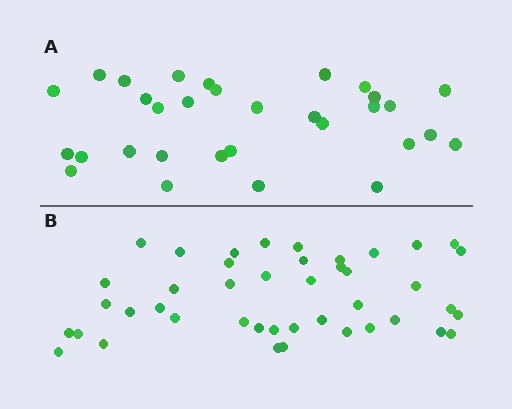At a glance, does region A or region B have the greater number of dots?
Region B (the bottom region) has more dots.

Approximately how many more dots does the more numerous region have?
Region B has roughly 12 or so more dots than region A.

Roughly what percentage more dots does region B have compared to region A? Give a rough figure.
About 40% more.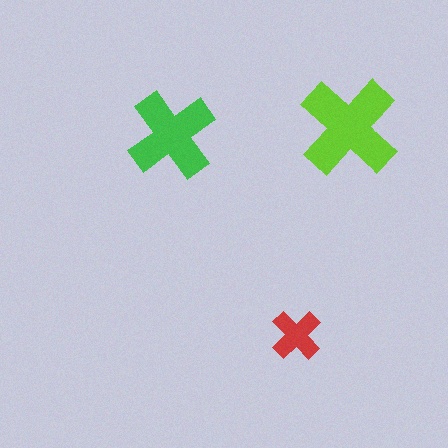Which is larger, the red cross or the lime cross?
The lime one.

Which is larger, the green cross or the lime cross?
The lime one.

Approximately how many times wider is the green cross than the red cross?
About 1.5 times wider.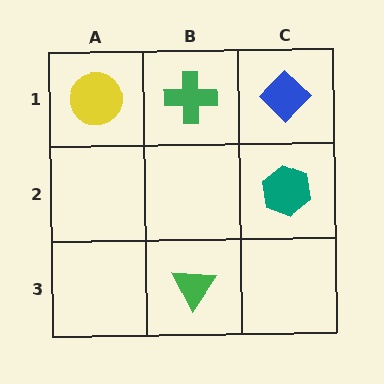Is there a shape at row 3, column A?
No, that cell is empty.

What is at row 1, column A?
A yellow circle.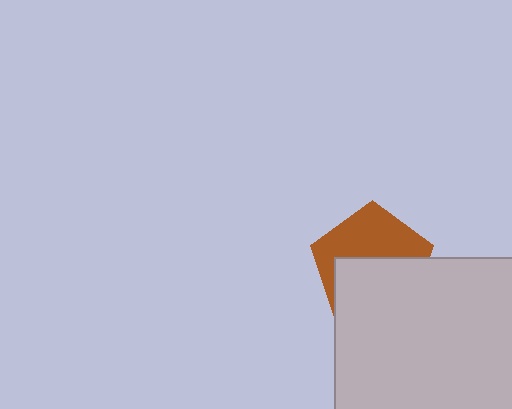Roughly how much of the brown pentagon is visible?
About half of it is visible (roughly 48%).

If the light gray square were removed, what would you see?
You would see the complete brown pentagon.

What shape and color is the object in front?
The object in front is a light gray square.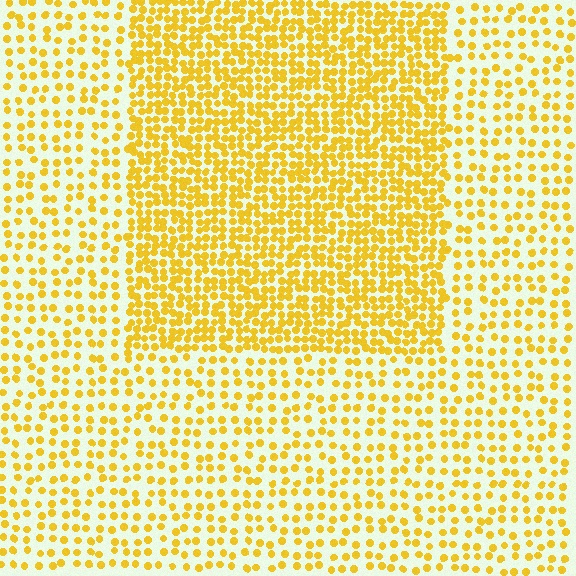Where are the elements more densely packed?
The elements are more densely packed inside the rectangle boundary.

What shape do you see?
I see a rectangle.